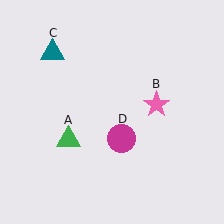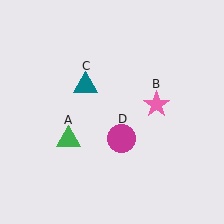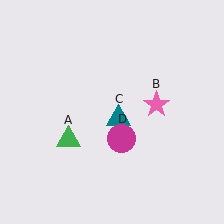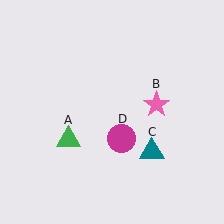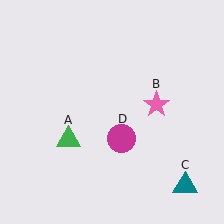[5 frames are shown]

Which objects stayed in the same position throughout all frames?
Green triangle (object A) and pink star (object B) and magenta circle (object D) remained stationary.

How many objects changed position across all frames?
1 object changed position: teal triangle (object C).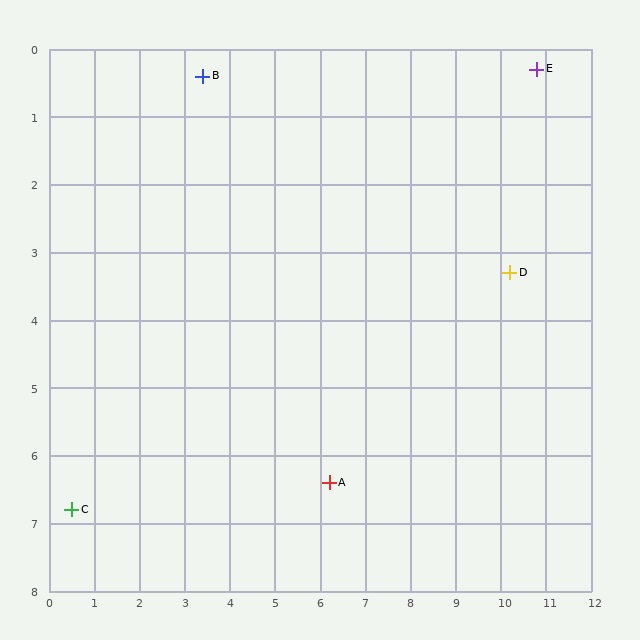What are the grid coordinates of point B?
Point B is at approximately (3.4, 0.4).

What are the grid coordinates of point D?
Point D is at approximately (10.2, 3.3).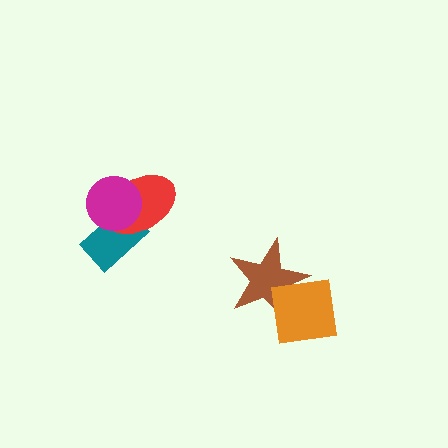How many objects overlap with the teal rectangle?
2 objects overlap with the teal rectangle.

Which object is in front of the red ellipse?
The magenta circle is in front of the red ellipse.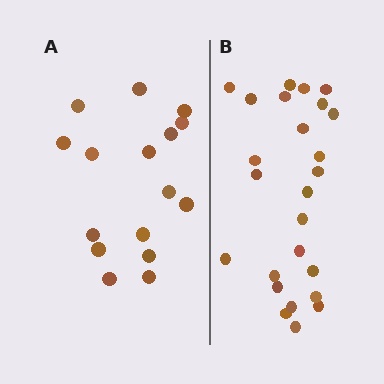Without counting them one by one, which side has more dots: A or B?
Region B (the right region) has more dots.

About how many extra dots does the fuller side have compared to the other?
Region B has roughly 8 or so more dots than region A.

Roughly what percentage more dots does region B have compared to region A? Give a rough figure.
About 55% more.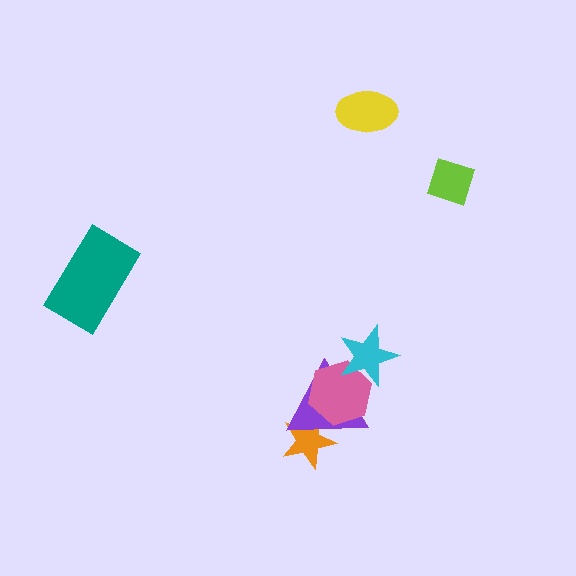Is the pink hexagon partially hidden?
Yes, it is partially covered by another shape.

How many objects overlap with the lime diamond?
0 objects overlap with the lime diamond.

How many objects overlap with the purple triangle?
3 objects overlap with the purple triangle.